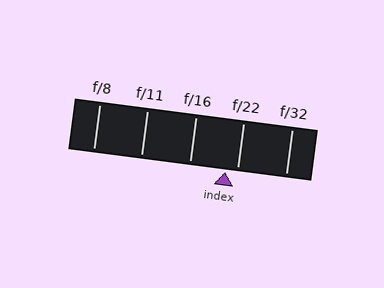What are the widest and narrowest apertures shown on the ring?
The widest aperture shown is f/8 and the narrowest is f/32.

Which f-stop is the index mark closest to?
The index mark is closest to f/22.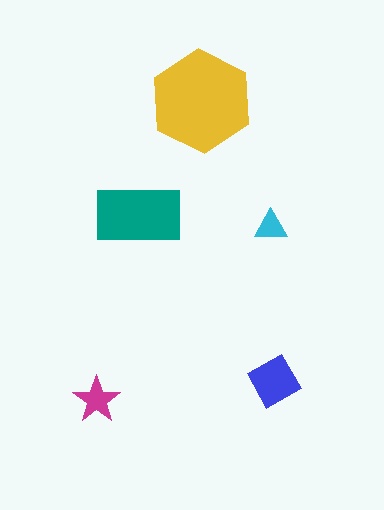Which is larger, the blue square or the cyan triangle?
The blue square.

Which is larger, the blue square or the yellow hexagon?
The yellow hexagon.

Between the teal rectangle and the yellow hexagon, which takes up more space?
The yellow hexagon.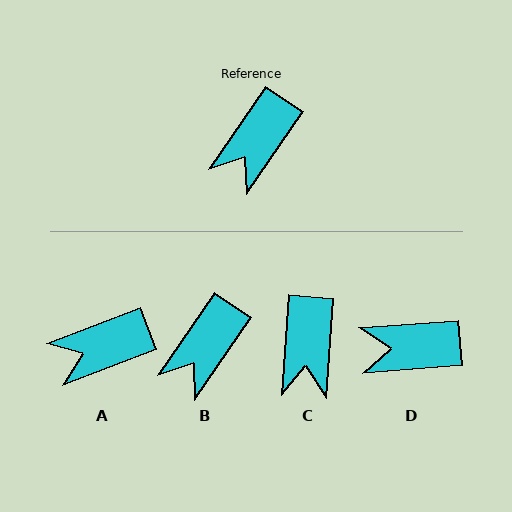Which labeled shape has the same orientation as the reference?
B.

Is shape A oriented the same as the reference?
No, it is off by about 34 degrees.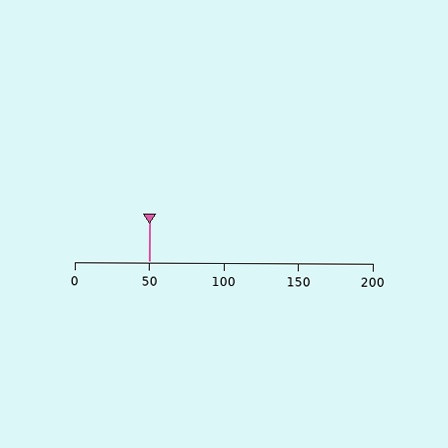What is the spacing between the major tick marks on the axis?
The major ticks are spaced 50 apart.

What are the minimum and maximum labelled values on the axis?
The axis runs from 0 to 200.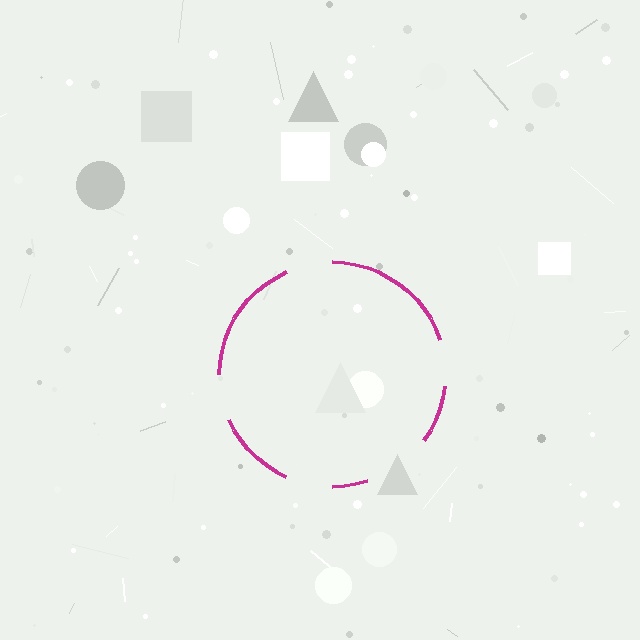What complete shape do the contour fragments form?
The contour fragments form a circle.